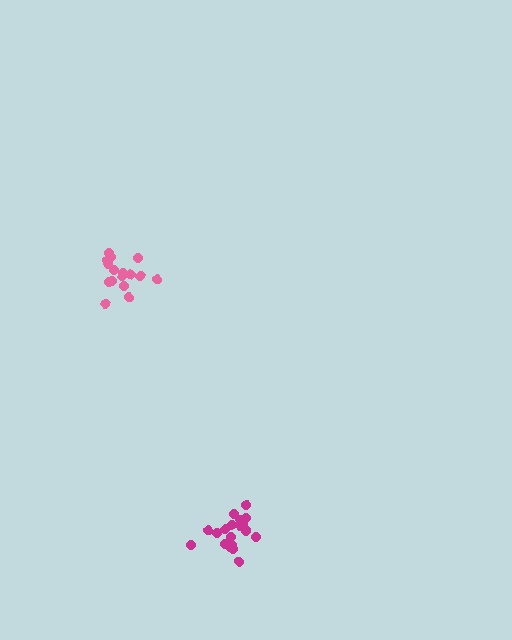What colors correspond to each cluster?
The clusters are colored: magenta, pink.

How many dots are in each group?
Group 1: 19 dots, Group 2: 16 dots (35 total).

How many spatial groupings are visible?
There are 2 spatial groupings.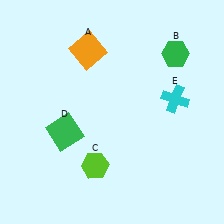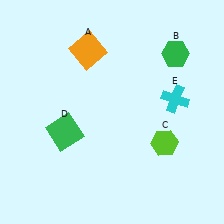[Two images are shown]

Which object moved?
The lime hexagon (C) moved right.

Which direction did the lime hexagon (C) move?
The lime hexagon (C) moved right.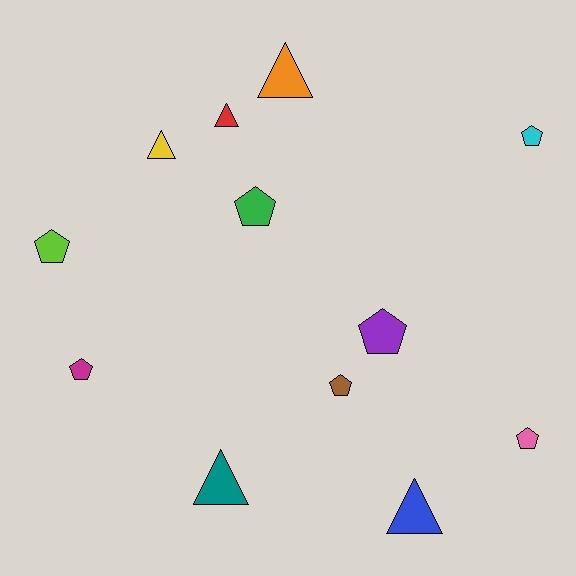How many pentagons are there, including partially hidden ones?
There are 7 pentagons.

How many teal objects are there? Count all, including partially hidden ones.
There is 1 teal object.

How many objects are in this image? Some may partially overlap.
There are 12 objects.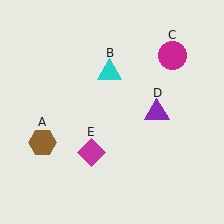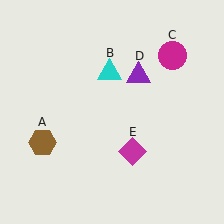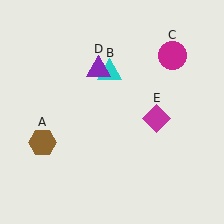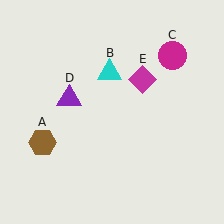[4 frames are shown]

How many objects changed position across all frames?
2 objects changed position: purple triangle (object D), magenta diamond (object E).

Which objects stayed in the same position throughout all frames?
Brown hexagon (object A) and cyan triangle (object B) and magenta circle (object C) remained stationary.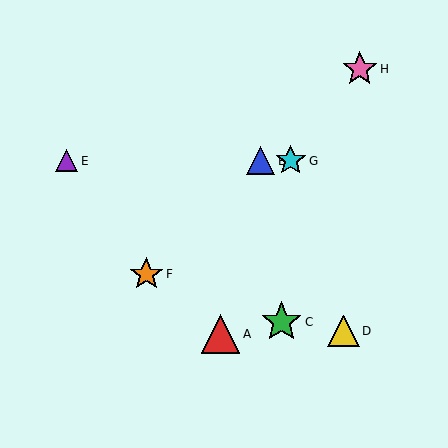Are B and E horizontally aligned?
Yes, both are at y≈161.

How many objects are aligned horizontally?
3 objects (B, E, G) are aligned horizontally.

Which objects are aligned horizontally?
Objects B, E, G are aligned horizontally.